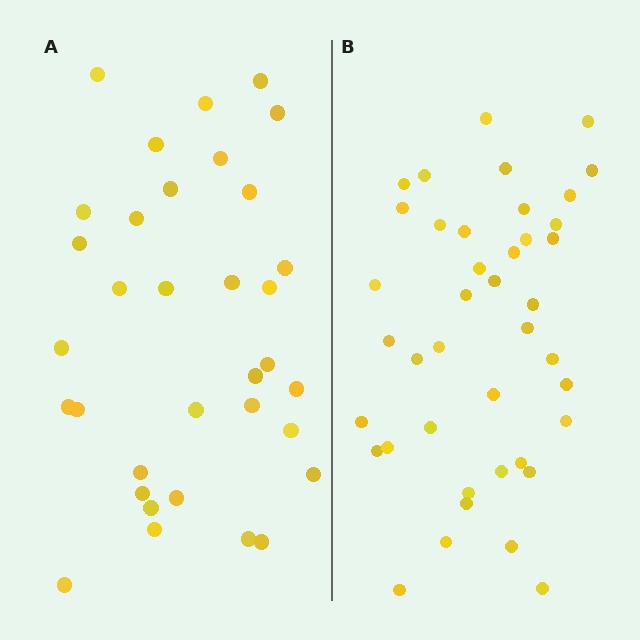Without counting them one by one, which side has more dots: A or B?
Region B (the right region) has more dots.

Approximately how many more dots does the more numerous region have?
Region B has roughly 8 or so more dots than region A.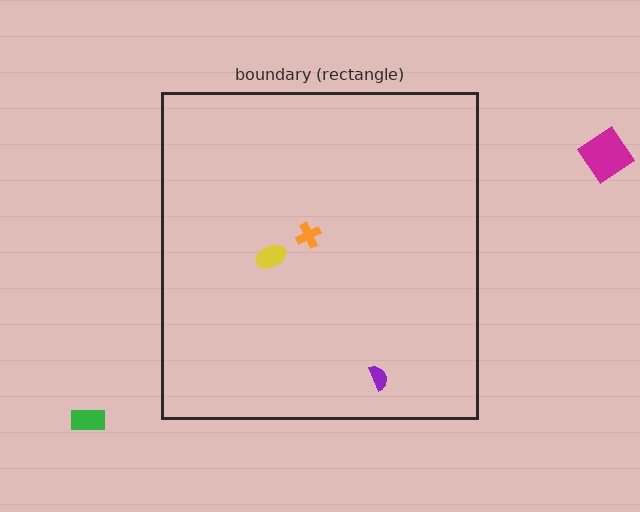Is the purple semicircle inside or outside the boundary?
Inside.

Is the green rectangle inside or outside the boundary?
Outside.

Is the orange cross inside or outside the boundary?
Inside.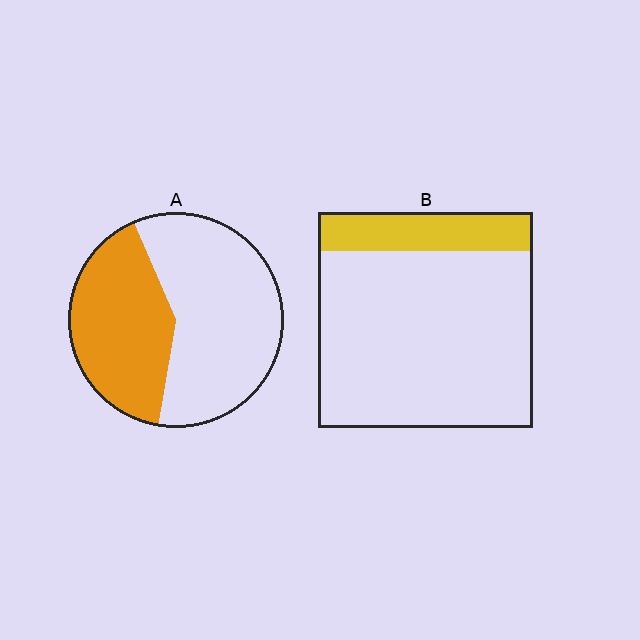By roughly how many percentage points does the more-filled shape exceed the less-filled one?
By roughly 25 percentage points (A over B).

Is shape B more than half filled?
No.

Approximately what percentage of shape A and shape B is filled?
A is approximately 40% and B is approximately 20%.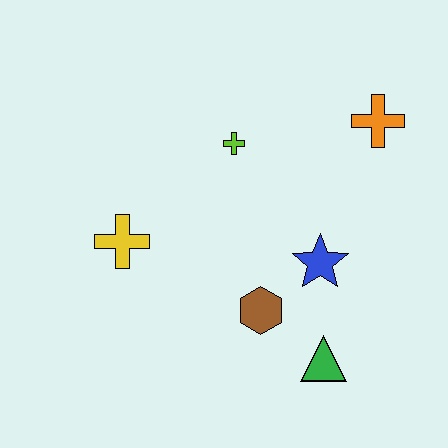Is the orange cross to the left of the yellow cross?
No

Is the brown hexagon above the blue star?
No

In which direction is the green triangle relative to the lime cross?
The green triangle is below the lime cross.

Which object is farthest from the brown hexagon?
The orange cross is farthest from the brown hexagon.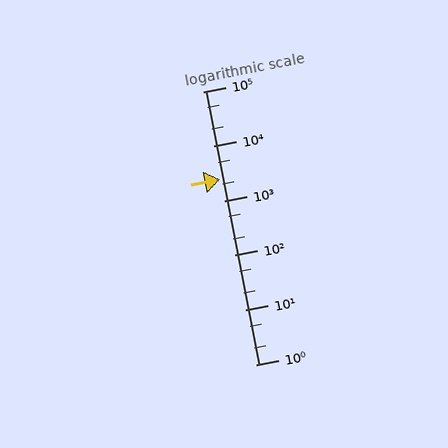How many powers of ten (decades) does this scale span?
The scale spans 5 decades, from 1 to 100000.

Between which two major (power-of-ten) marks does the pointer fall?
The pointer is between 1000 and 10000.